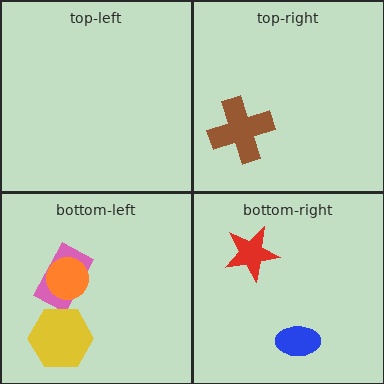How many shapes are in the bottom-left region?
3.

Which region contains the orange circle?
The bottom-left region.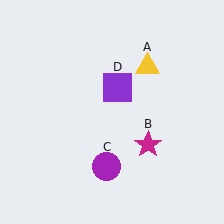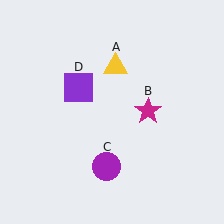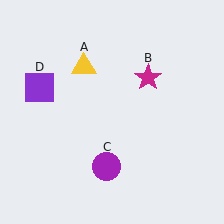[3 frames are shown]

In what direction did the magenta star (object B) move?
The magenta star (object B) moved up.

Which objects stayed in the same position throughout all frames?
Purple circle (object C) remained stationary.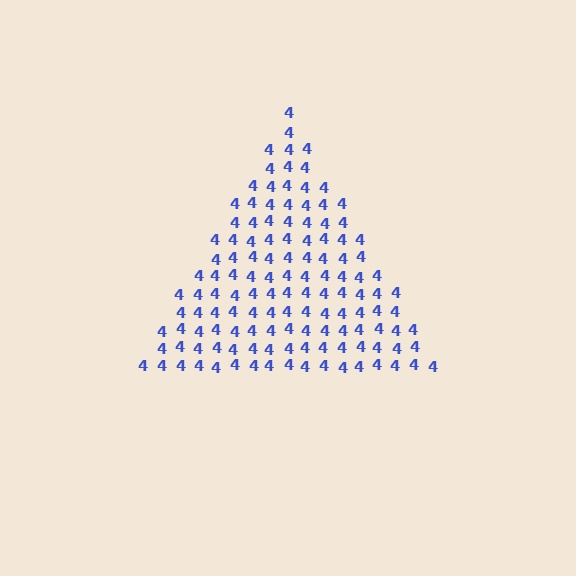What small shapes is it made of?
It is made of small digit 4's.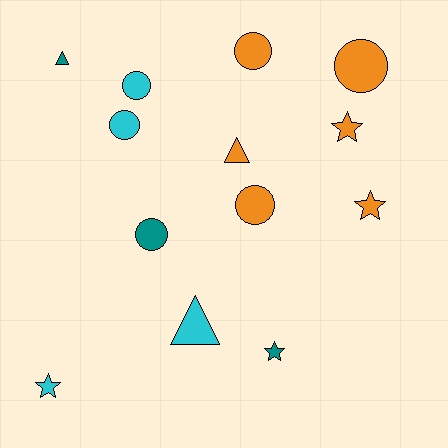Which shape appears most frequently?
Circle, with 6 objects.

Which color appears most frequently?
Orange, with 6 objects.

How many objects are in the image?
There are 13 objects.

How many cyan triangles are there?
There is 1 cyan triangle.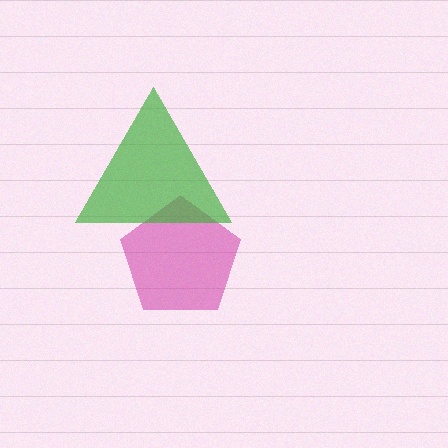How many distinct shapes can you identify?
There are 2 distinct shapes: a magenta pentagon, a green triangle.